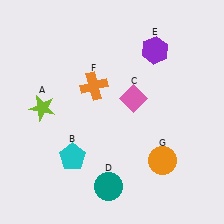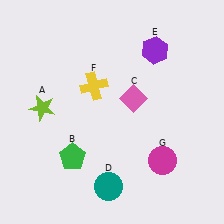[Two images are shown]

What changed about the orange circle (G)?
In Image 1, G is orange. In Image 2, it changed to magenta.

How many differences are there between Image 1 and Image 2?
There are 3 differences between the two images.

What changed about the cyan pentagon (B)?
In Image 1, B is cyan. In Image 2, it changed to green.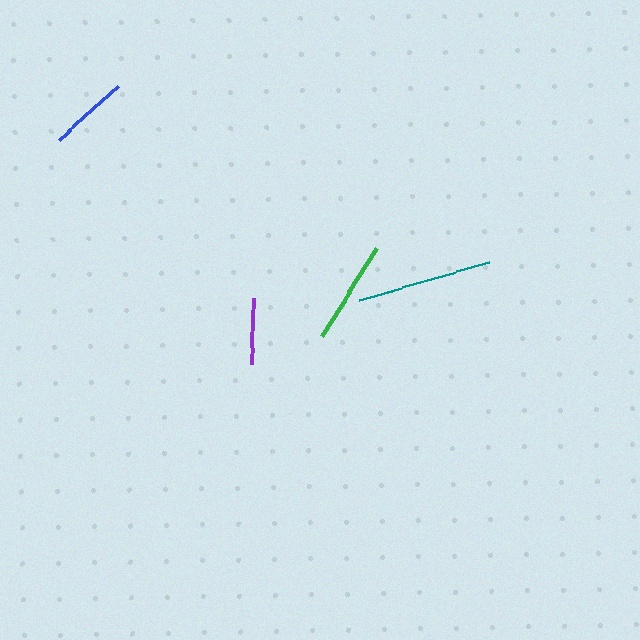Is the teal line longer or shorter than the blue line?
The teal line is longer than the blue line.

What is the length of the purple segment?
The purple segment is approximately 66 pixels long.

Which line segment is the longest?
The teal line is the longest at approximately 136 pixels.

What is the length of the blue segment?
The blue segment is approximately 80 pixels long.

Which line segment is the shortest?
The purple line is the shortest at approximately 66 pixels.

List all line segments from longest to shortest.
From longest to shortest: teal, green, blue, purple.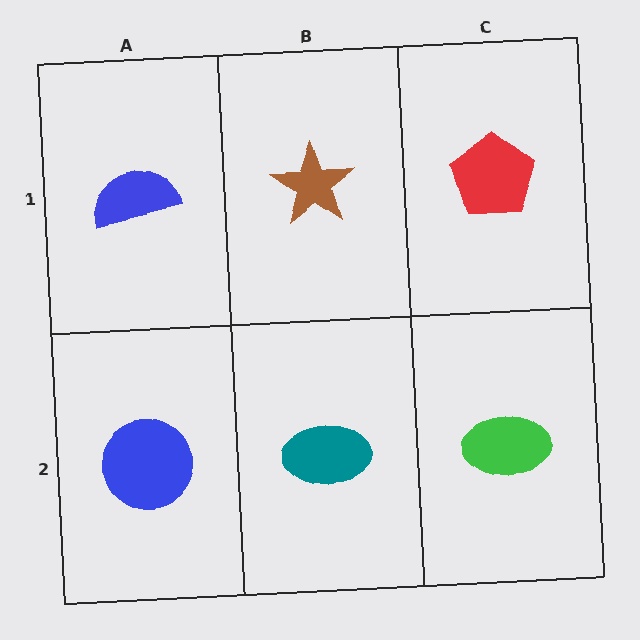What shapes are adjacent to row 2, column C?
A red pentagon (row 1, column C), a teal ellipse (row 2, column B).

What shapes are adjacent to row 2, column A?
A blue semicircle (row 1, column A), a teal ellipse (row 2, column B).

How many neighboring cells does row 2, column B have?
3.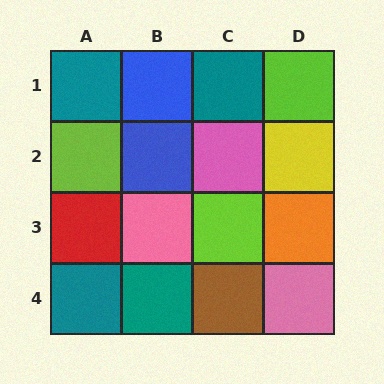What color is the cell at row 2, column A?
Lime.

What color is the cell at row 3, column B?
Pink.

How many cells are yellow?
1 cell is yellow.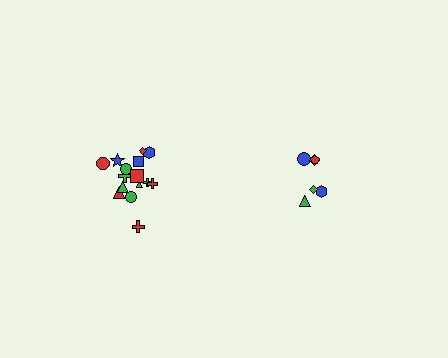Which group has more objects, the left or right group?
The left group.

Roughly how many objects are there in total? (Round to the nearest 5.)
Roughly 20 objects in total.